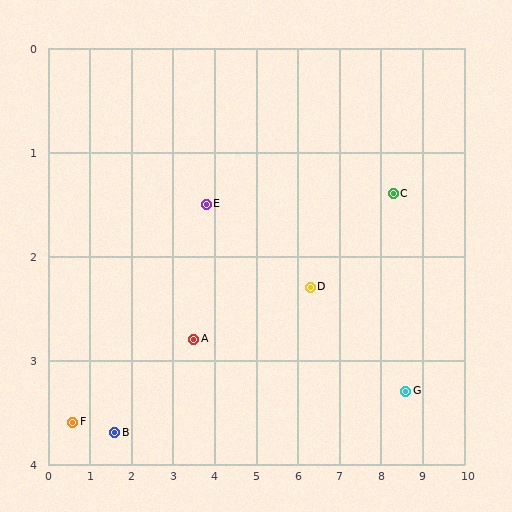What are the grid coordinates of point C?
Point C is at approximately (8.3, 1.4).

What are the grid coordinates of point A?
Point A is at approximately (3.5, 2.8).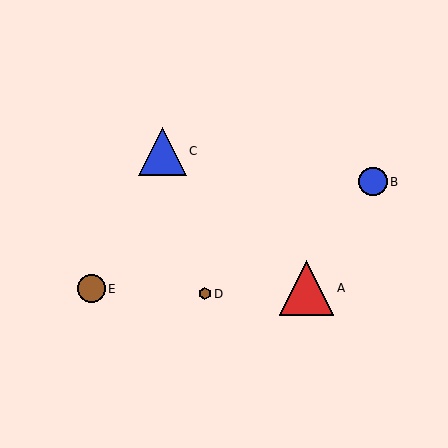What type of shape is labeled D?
Shape D is a brown hexagon.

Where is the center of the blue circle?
The center of the blue circle is at (373, 182).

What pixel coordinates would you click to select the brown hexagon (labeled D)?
Click at (205, 294) to select the brown hexagon D.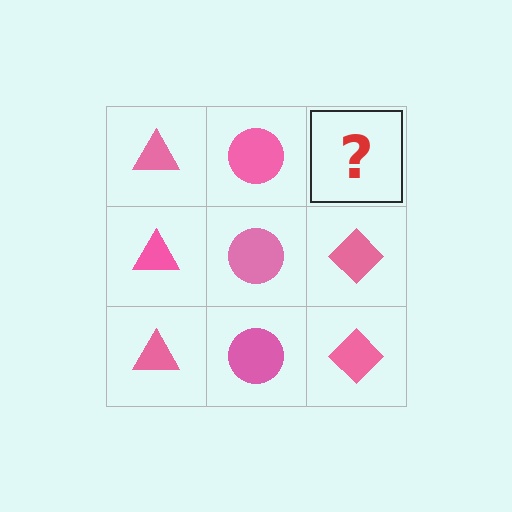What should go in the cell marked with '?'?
The missing cell should contain a pink diamond.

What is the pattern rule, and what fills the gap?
The rule is that each column has a consistent shape. The gap should be filled with a pink diamond.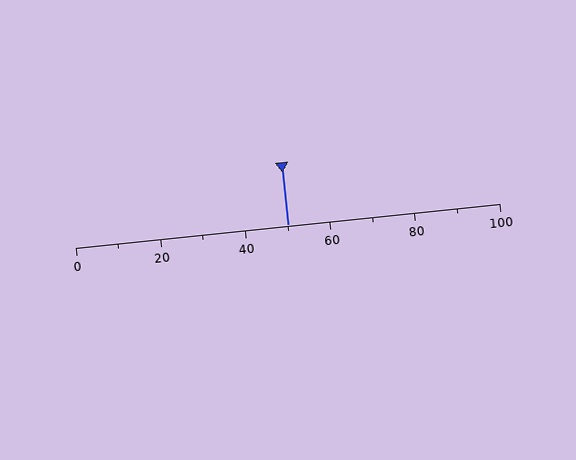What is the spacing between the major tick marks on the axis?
The major ticks are spaced 20 apart.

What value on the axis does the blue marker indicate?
The marker indicates approximately 50.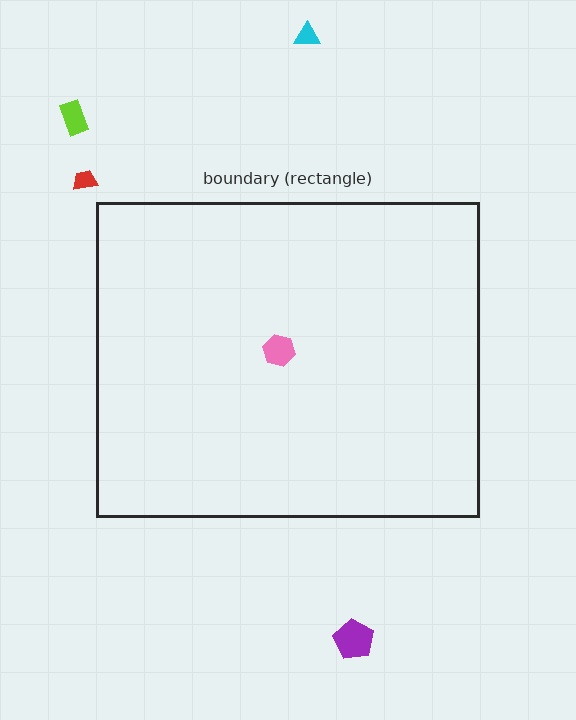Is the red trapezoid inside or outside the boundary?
Outside.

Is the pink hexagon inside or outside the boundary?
Inside.